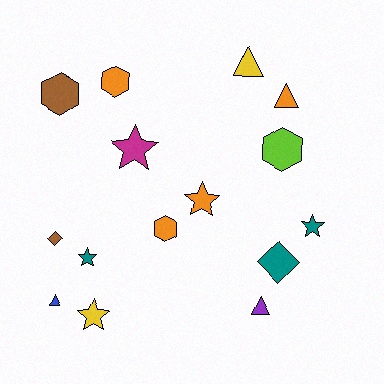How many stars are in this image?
There are 5 stars.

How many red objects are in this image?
There are no red objects.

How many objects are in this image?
There are 15 objects.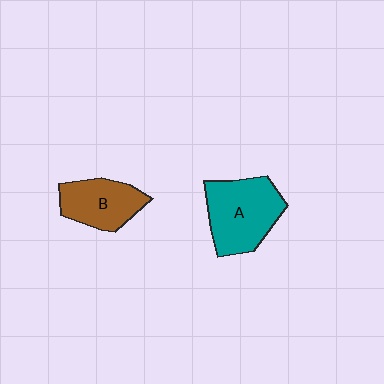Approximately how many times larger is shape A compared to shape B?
Approximately 1.4 times.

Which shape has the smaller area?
Shape B (brown).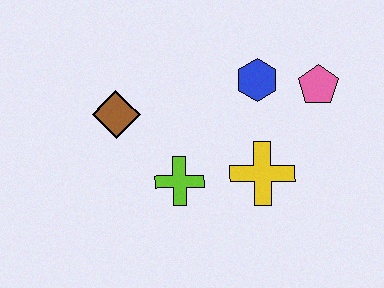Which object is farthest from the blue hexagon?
The brown diamond is farthest from the blue hexagon.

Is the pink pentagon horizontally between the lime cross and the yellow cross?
No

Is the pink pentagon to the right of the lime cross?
Yes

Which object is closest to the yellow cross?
The lime cross is closest to the yellow cross.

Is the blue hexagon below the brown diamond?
No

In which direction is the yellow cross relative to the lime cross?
The yellow cross is to the right of the lime cross.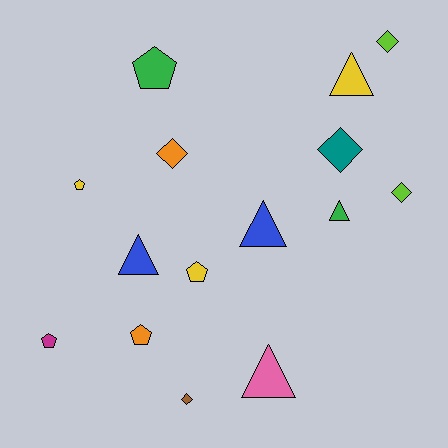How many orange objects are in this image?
There are 2 orange objects.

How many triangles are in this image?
There are 5 triangles.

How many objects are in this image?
There are 15 objects.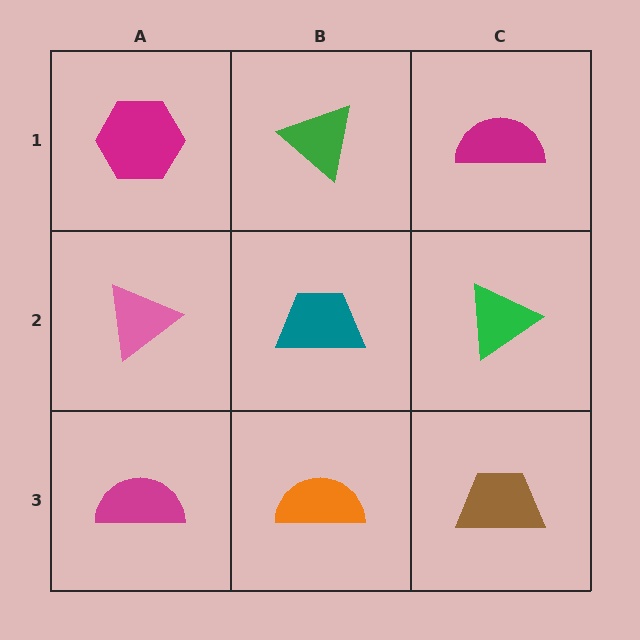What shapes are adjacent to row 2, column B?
A green triangle (row 1, column B), an orange semicircle (row 3, column B), a pink triangle (row 2, column A), a green triangle (row 2, column C).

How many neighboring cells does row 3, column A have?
2.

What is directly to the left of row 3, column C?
An orange semicircle.